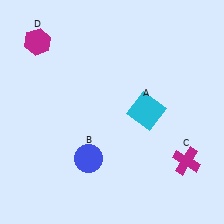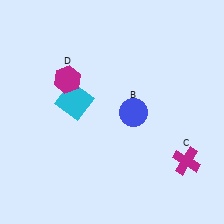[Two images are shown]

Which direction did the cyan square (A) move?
The cyan square (A) moved left.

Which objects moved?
The objects that moved are: the cyan square (A), the blue circle (B), the magenta hexagon (D).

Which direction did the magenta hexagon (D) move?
The magenta hexagon (D) moved down.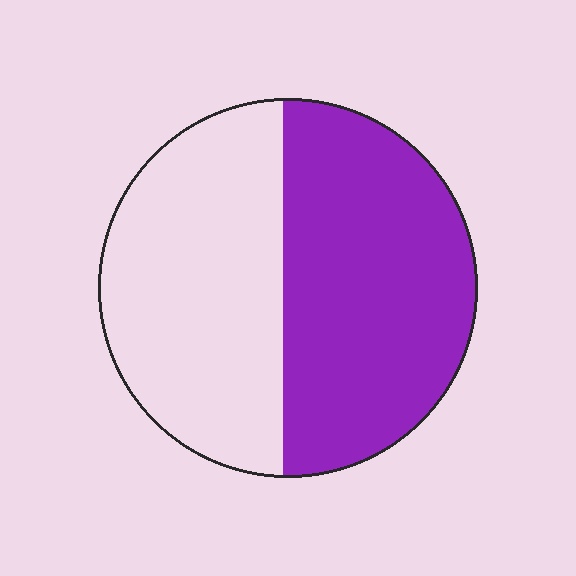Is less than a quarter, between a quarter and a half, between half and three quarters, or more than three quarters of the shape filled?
Between half and three quarters.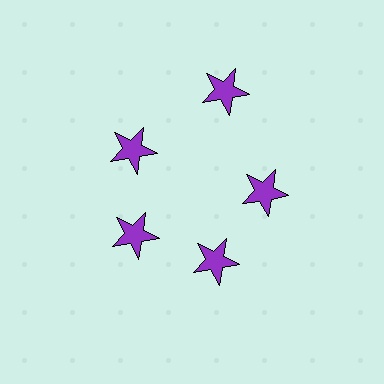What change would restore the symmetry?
The symmetry would be restored by moving it inward, back onto the ring so that all 5 stars sit at equal angles and equal distance from the center.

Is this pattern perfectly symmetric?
No. The 5 purple stars are arranged in a ring, but one element near the 1 o'clock position is pushed outward from the center, breaking the 5-fold rotational symmetry.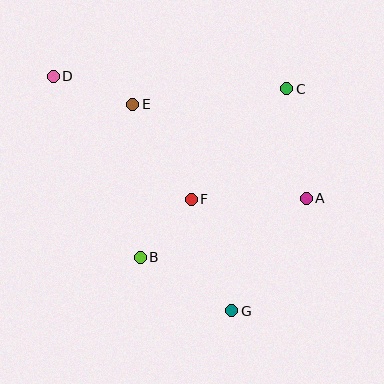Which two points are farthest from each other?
Points D and G are farthest from each other.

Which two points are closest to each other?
Points B and F are closest to each other.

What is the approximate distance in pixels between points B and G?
The distance between B and G is approximately 106 pixels.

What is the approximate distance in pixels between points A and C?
The distance between A and C is approximately 111 pixels.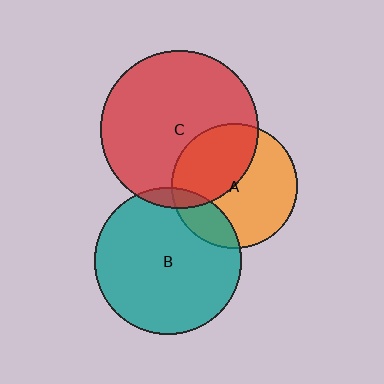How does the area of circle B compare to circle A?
Approximately 1.4 times.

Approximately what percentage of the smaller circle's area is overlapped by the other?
Approximately 5%.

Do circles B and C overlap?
Yes.